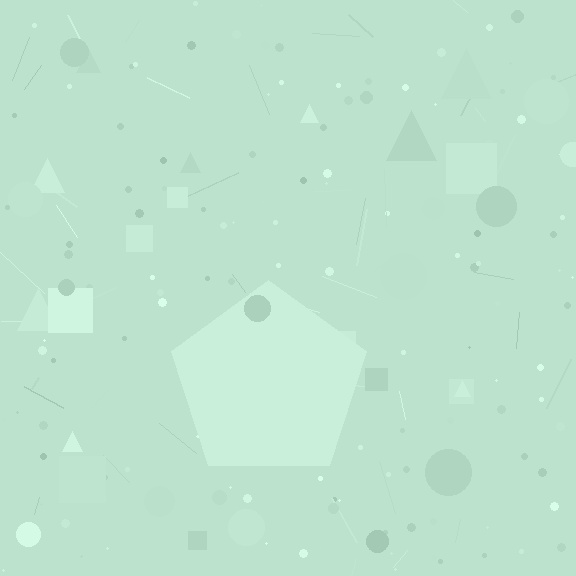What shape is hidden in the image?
A pentagon is hidden in the image.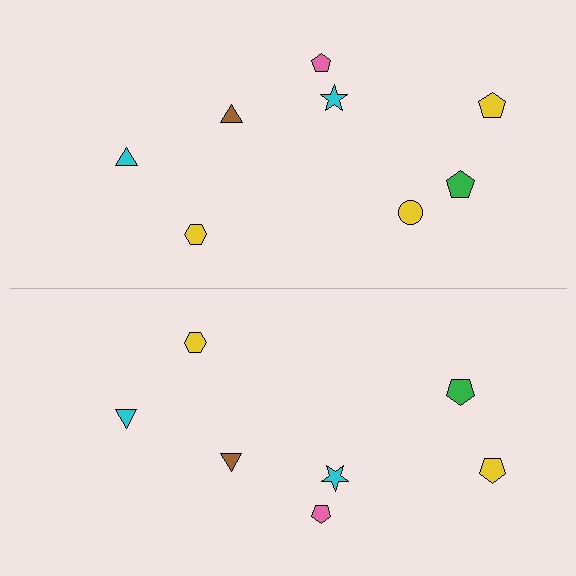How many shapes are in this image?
There are 15 shapes in this image.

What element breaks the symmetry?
A yellow circle is missing from the bottom side.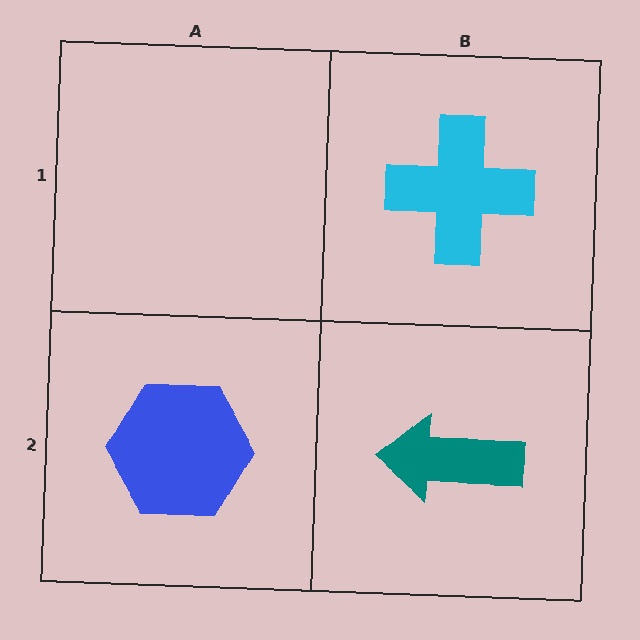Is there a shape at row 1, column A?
No, that cell is empty.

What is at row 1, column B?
A cyan cross.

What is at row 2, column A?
A blue hexagon.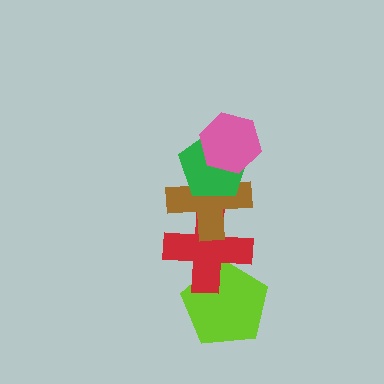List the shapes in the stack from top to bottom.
From top to bottom: the pink hexagon, the green pentagon, the brown cross, the red cross, the lime pentagon.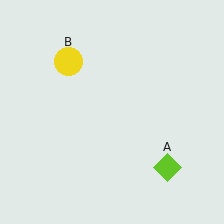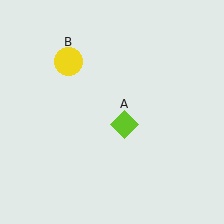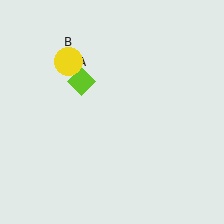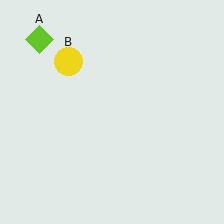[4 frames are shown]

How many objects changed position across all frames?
1 object changed position: lime diamond (object A).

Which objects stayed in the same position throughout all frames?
Yellow circle (object B) remained stationary.